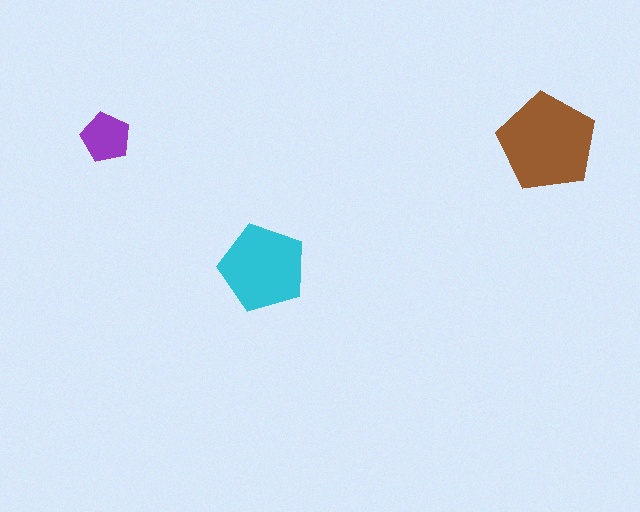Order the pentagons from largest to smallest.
the brown one, the cyan one, the purple one.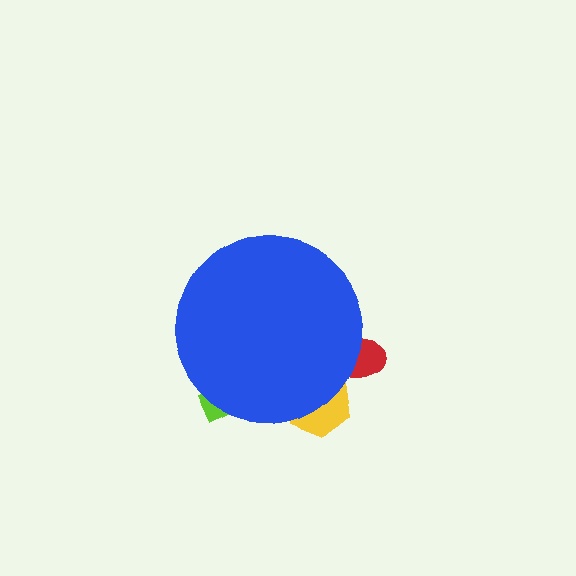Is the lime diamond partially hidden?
Yes, the lime diamond is partially hidden behind the blue circle.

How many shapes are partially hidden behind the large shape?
3 shapes are partially hidden.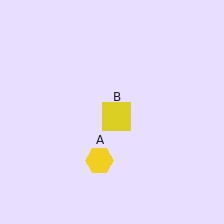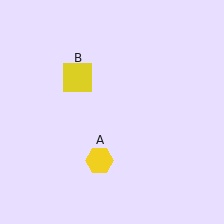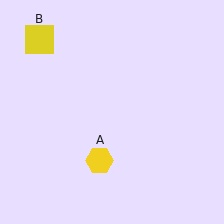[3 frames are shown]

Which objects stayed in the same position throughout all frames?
Yellow hexagon (object A) remained stationary.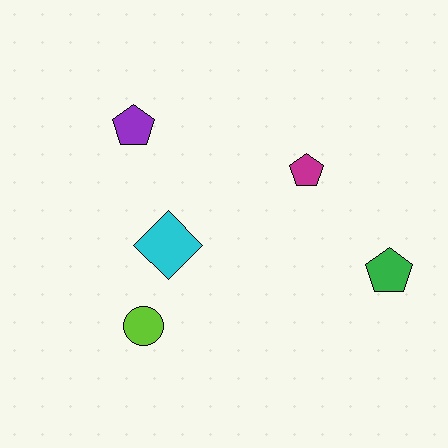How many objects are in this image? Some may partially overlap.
There are 5 objects.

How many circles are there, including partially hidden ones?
There is 1 circle.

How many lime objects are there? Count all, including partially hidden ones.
There is 1 lime object.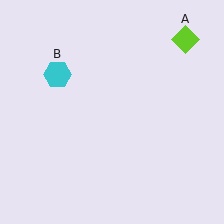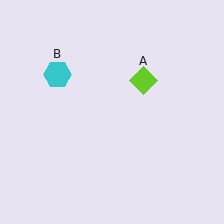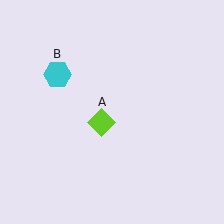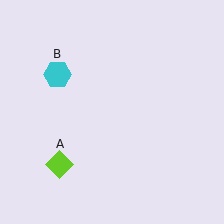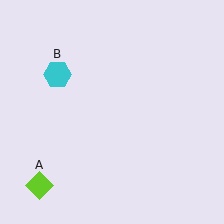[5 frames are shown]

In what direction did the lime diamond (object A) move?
The lime diamond (object A) moved down and to the left.